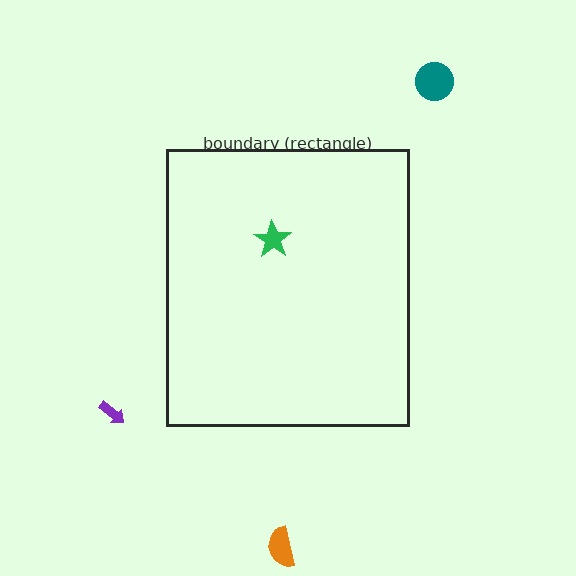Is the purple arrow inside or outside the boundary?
Outside.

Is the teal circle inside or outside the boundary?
Outside.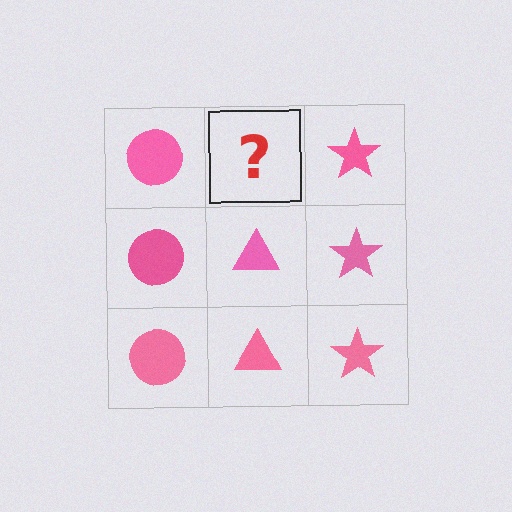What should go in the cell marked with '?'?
The missing cell should contain a pink triangle.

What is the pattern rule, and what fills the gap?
The rule is that each column has a consistent shape. The gap should be filled with a pink triangle.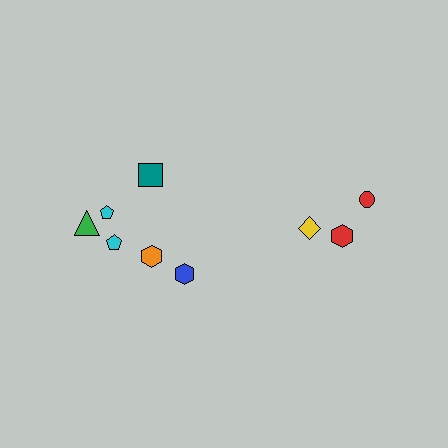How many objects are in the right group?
There are 3 objects.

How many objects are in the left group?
There are 6 objects.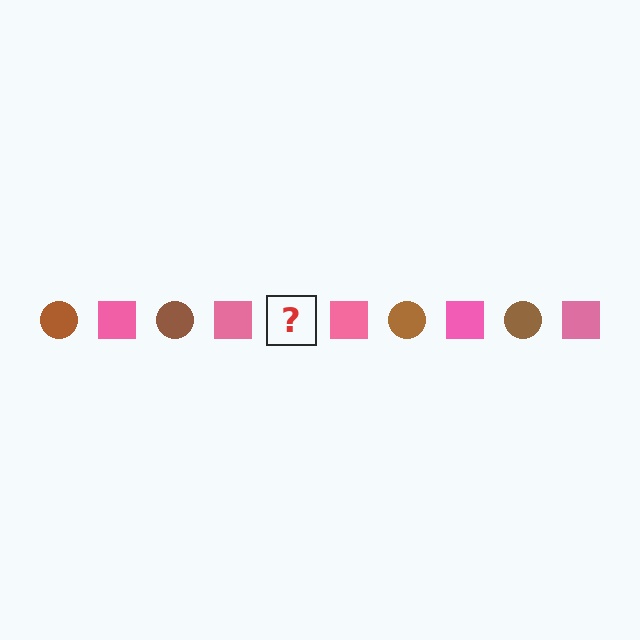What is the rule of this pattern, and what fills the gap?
The rule is that the pattern alternates between brown circle and pink square. The gap should be filled with a brown circle.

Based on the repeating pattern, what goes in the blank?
The blank should be a brown circle.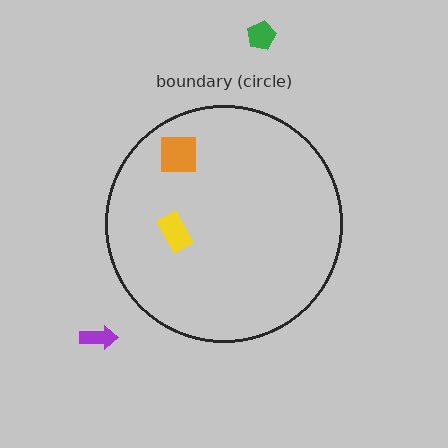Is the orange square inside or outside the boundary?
Inside.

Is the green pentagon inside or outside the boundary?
Outside.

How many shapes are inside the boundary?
2 inside, 2 outside.